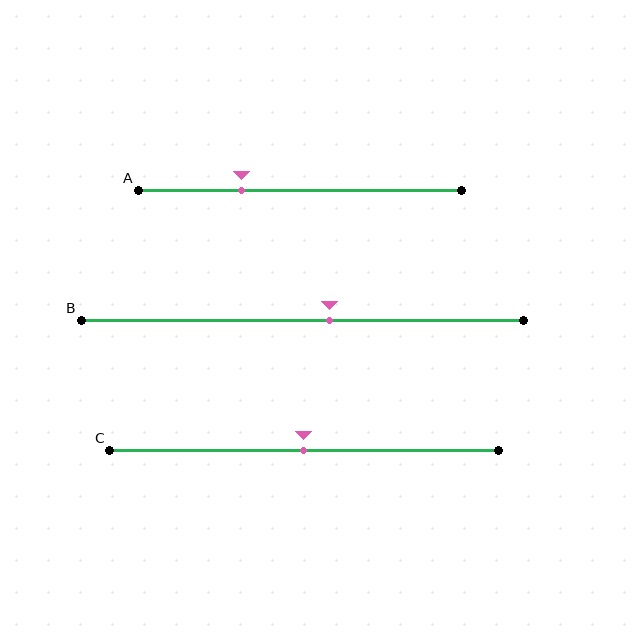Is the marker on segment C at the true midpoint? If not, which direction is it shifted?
Yes, the marker on segment C is at the true midpoint.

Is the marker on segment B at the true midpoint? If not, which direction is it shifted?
No, the marker on segment B is shifted to the right by about 6% of the segment length.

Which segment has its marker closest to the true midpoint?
Segment C has its marker closest to the true midpoint.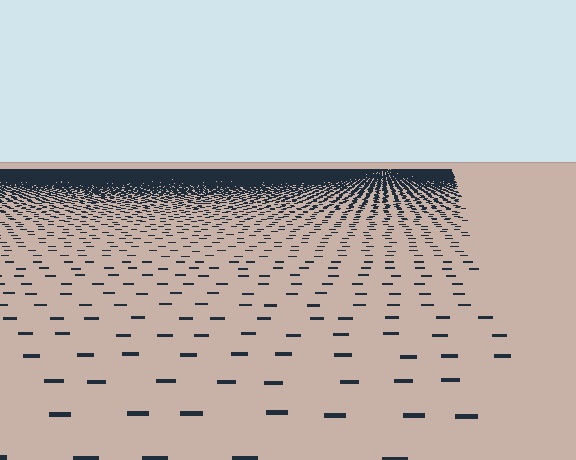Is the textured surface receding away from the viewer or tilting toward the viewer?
The surface is receding away from the viewer. Texture elements get smaller and denser toward the top.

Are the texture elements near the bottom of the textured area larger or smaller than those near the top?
Larger. Near the bottom, elements are closer to the viewer and appear at a bigger on-screen size.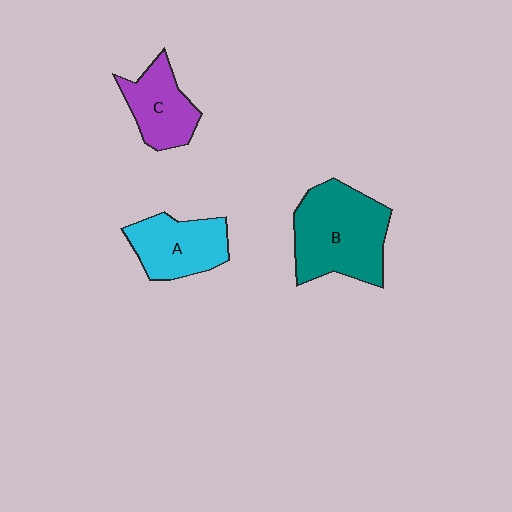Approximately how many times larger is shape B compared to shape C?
Approximately 1.7 times.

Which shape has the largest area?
Shape B (teal).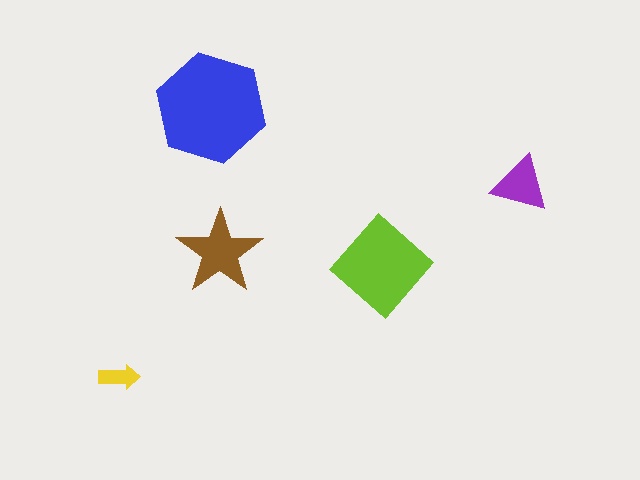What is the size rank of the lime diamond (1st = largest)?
2nd.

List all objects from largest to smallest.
The blue hexagon, the lime diamond, the brown star, the purple triangle, the yellow arrow.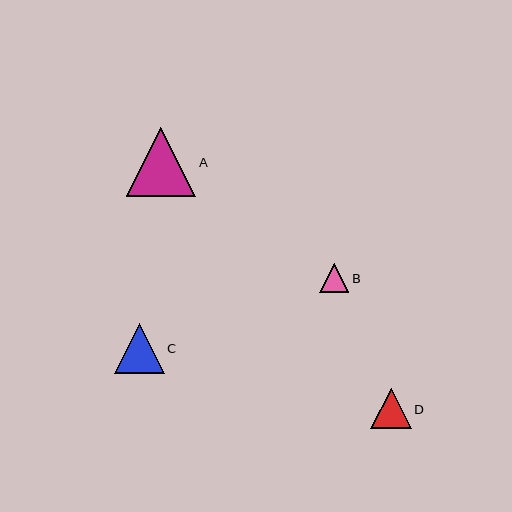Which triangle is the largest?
Triangle A is the largest with a size of approximately 69 pixels.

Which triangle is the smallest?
Triangle B is the smallest with a size of approximately 29 pixels.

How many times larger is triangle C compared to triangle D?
Triangle C is approximately 1.2 times the size of triangle D.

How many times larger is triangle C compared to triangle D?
Triangle C is approximately 1.2 times the size of triangle D.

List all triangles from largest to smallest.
From largest to smallest: A, C, D, B.